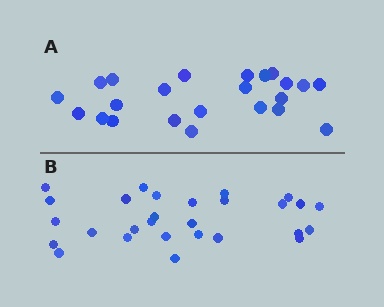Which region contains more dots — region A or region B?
Region B (the bottom region) has more dots.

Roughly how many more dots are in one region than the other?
Region B has about 5 more dots than region A.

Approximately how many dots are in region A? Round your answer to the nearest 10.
About 20 dots. (The exact count is 23, which rounds to 20.)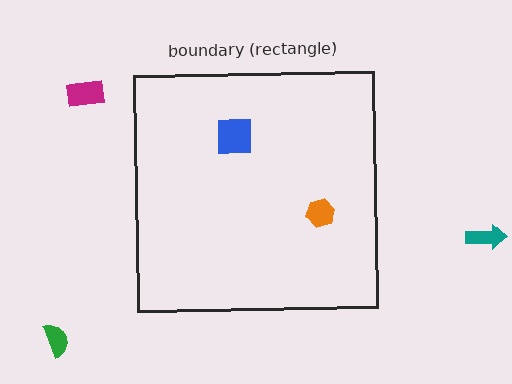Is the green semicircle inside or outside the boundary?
Outside.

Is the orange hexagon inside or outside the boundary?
Inside.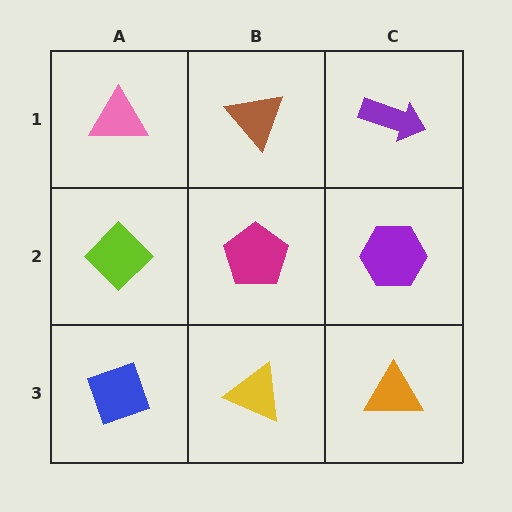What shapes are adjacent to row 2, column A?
A pink triangle (row 1, column A), a blue diamond (row 3, column A), a magenta pentagon (row 2, column B).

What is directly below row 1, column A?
A lime diamond.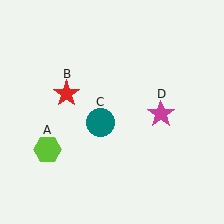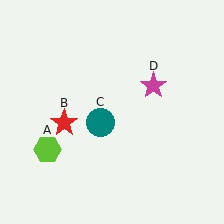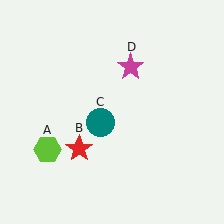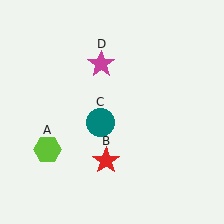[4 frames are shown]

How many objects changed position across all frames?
2 objects changed position: red star (object B), magenta star (object D).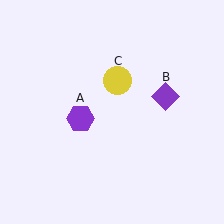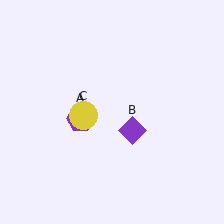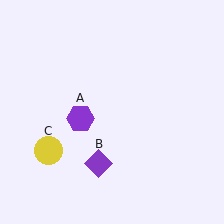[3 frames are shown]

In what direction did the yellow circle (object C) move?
The yellow circle (object C) moved down and to the left.